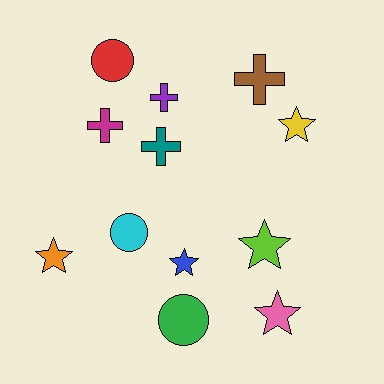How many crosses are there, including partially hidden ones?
There are 4 crosses.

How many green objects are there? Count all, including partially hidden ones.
There is 1 green object.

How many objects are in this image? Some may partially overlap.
There are 12 objects.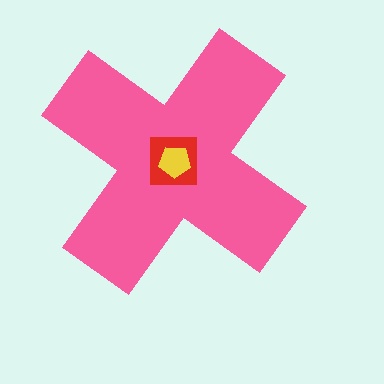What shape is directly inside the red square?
The yellow pentagon.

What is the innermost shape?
The yellow pentagon.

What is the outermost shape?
The pink cross.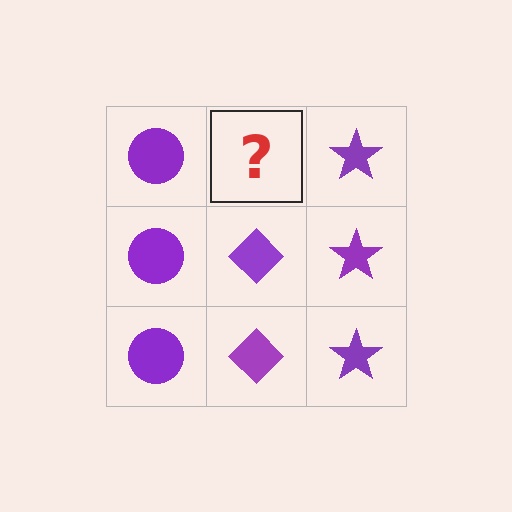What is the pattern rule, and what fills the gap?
The rule is that each column has a consistent shape. The gap should be filled with a purple diamond.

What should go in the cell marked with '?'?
The missing cell should contain a purple diamond.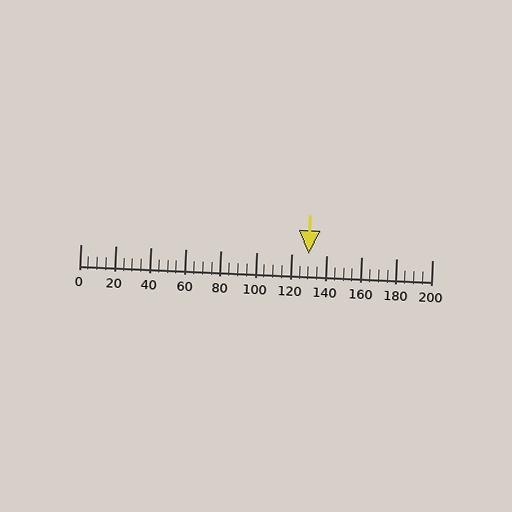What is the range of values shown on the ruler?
The ruler shows values from 0 to 200.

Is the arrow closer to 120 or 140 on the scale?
The arrow is closer to 140.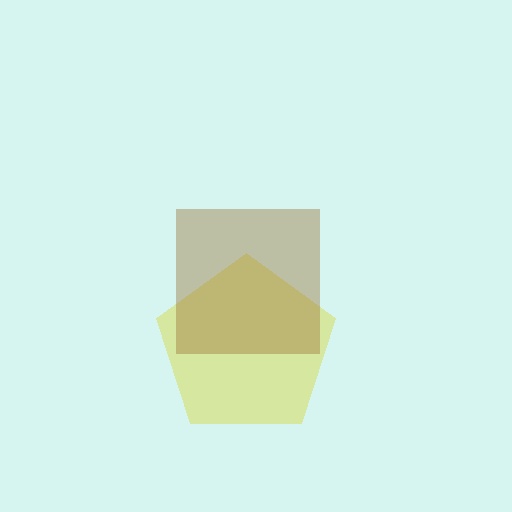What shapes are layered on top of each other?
The layered shapes are: a yellow pentagon, a brown square.